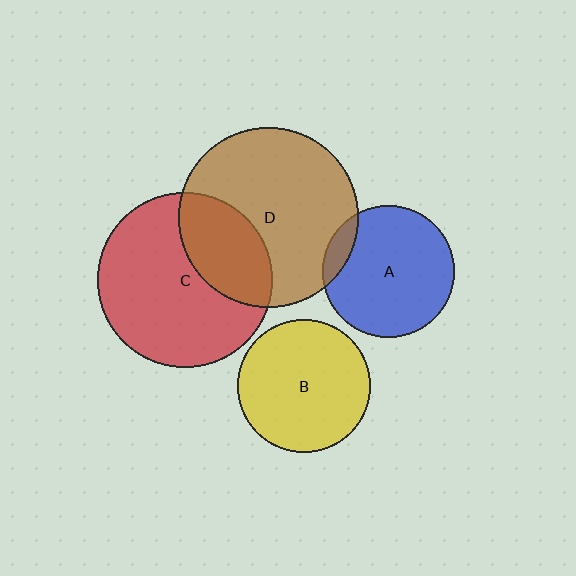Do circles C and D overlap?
Yes.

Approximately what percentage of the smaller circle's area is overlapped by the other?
Approximately 30%.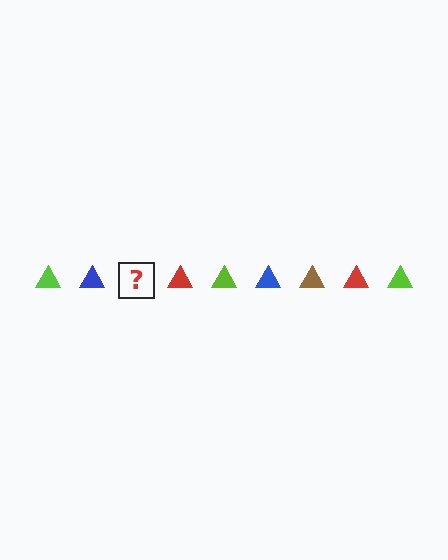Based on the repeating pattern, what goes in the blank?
The blank should be a brown triangle.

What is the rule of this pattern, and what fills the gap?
The rule is that the pattern cycles through lime, blue, brown, red triangles. The gap should be filled with a brown triangle.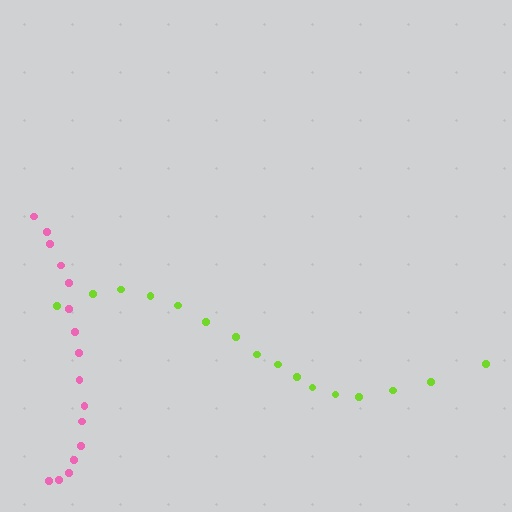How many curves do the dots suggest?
There are 2 distinct paths.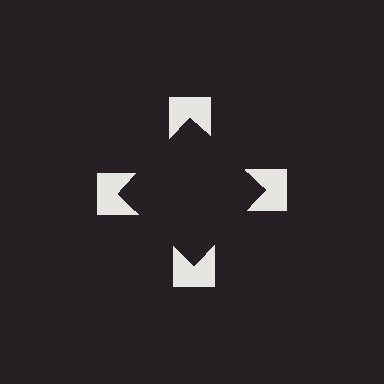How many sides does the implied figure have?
4 sides.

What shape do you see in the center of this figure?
An illusory square — its edges are inferred from the aligned wedge cuts in the notched squares, not physically drawn.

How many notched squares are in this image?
There are 4 — one at each vertex of the illusory square.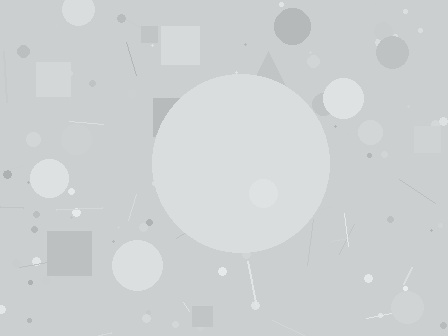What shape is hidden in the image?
A circle is hidden in the image.